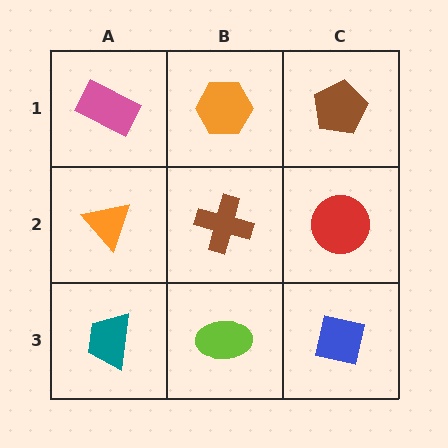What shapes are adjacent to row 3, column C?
A red circle (row 2, column C), a lime ellipse (row 3, column B).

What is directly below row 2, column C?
A blue square.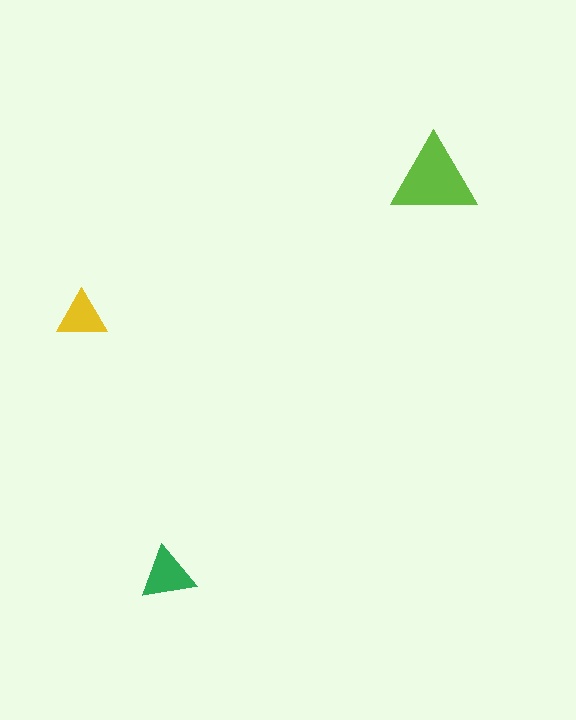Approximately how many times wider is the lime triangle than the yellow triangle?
About 1.5 times wider.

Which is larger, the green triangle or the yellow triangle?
The green one.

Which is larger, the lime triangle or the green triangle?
The lime one.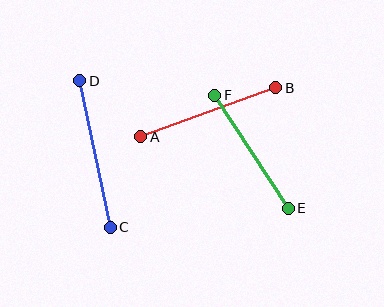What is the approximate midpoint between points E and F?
The midpoint is at approximately (252, 152) pixels.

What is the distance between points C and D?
The distance is approximately 150 pixels.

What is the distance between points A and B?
The distance is approximately 144 pixels.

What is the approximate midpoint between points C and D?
The midpoint is at approximately (95, 154) pixels.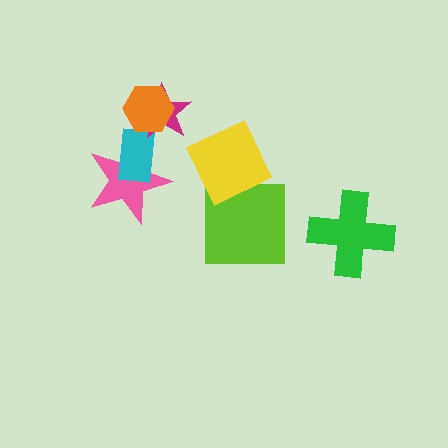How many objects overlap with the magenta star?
1 object overlaps with the magenta star.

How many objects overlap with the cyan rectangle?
1 object overlaps with the cyan rectangle.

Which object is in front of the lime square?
The yellow diamond is in front of the lime square.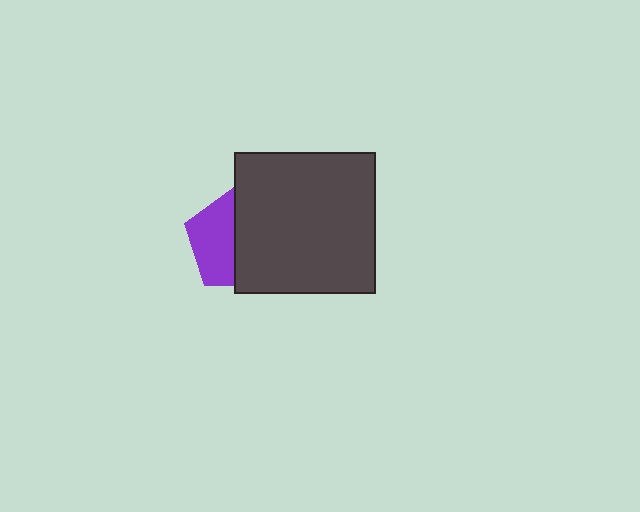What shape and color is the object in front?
The object in front is a dark gray square.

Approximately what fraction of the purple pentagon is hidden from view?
Roughly 55% of the purple pentagon is hidden behind the dark gray square.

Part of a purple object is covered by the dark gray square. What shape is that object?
It is a pentagon.